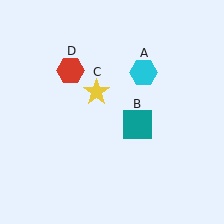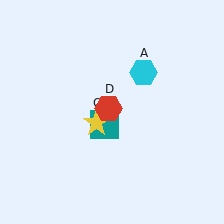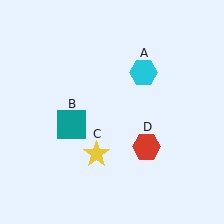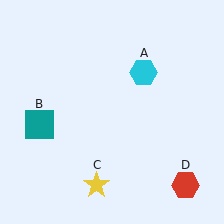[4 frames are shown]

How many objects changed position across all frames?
3 objects changed position: teal square (object B), yellow star (object C), red hexagon (object D).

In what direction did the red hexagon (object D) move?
The red hexagon (object D) moved down and to the right.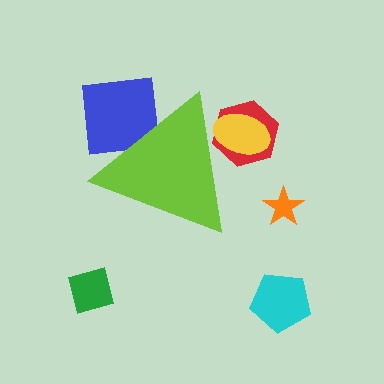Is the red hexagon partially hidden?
Yes, the red hexagon is partially hidden behind the lime triangle.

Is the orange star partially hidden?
No, the orange star is fully visible.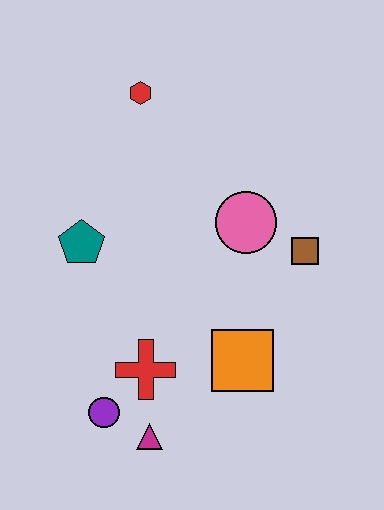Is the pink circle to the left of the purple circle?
No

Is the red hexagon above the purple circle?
Yes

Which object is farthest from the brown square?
The purple circle is farthest from the brown square.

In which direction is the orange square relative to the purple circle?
The orange square is to the right of the purple circle.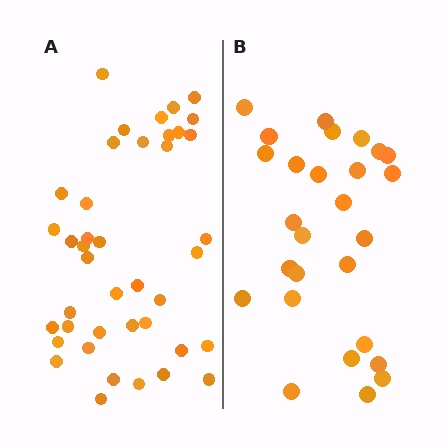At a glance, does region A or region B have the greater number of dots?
Region A (the left region) has more dots.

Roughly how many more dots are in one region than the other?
Region A has approximately 15 more dots than region B.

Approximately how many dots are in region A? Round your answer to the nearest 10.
About 40 dots. (The exact count is 41, which rounds to 40.)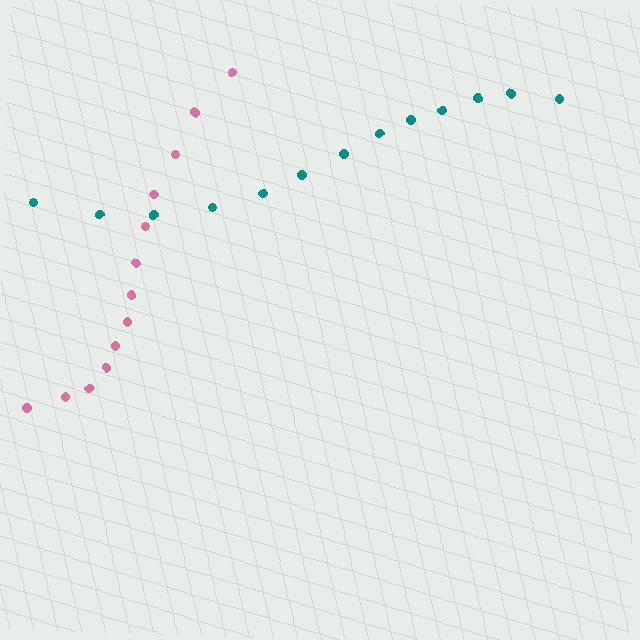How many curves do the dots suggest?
There are 2 distinct paths.